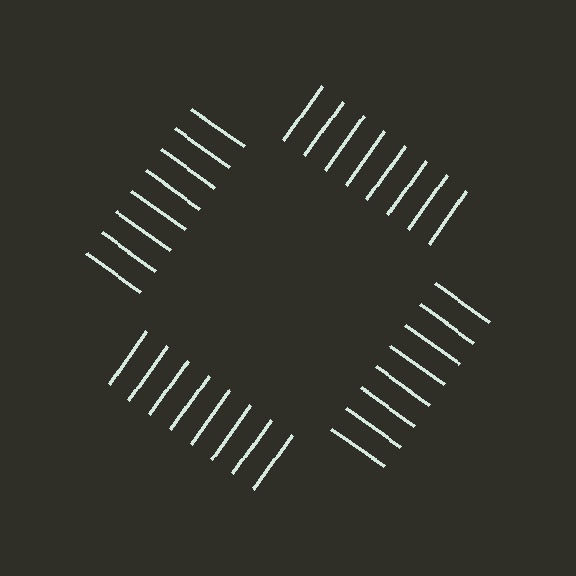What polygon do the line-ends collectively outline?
An illusory square — the line segments terminate on its edges but no continuous stroke is drawn.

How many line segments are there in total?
32 — 8 along each of the 4 edges.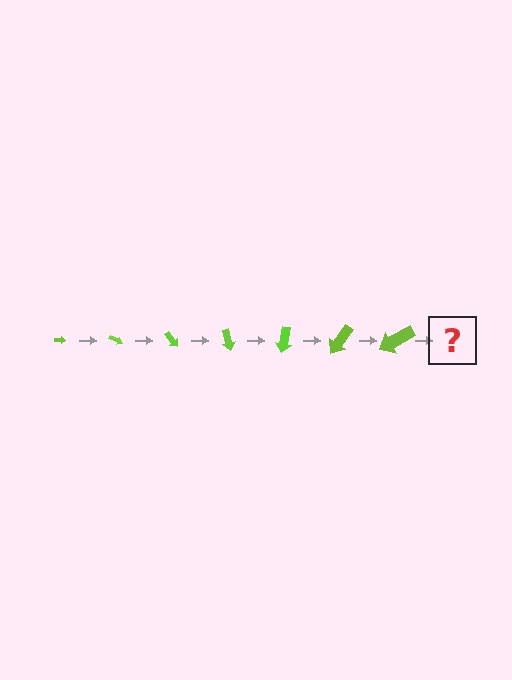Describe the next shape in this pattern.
It should be an arrow, larger than the previous one and rotated 175 degrees from the start.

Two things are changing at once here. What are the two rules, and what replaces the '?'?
The two rules are that the arrow grows larger each step and it rotates 25 degrees each step. The '?' should be an arrow, larger than the previous one and rotated 175 degrees from the start.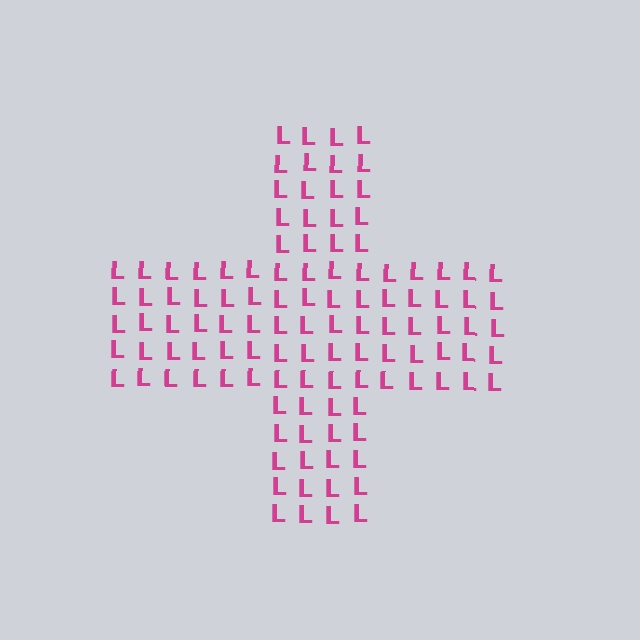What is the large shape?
The large shape is a cross.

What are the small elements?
The small elements are letter L's.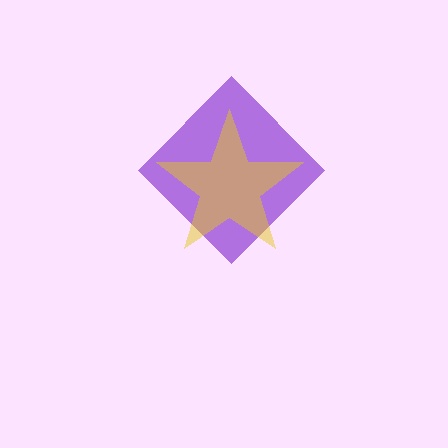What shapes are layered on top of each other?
The layered shapes are: a purple diamond, a yellow star.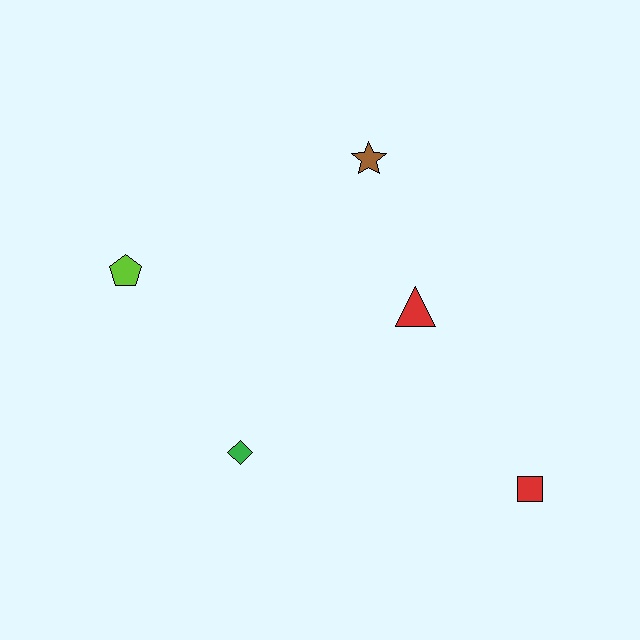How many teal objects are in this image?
There are no teal objects.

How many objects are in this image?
There are 5 objects.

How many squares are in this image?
There is 1 square.